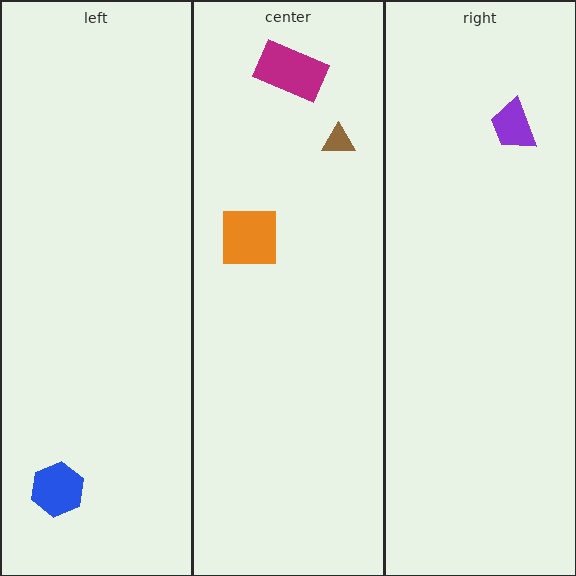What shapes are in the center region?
The brown triangle, the magenta rectangle, the orange square.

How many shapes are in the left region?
1.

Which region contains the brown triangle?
The center region.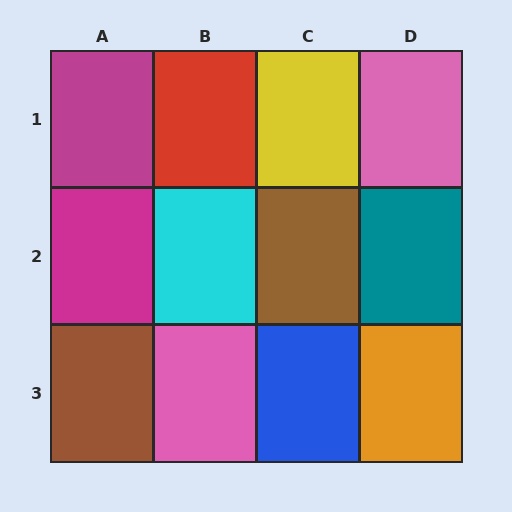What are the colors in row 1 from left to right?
Magenta, red, yellow, pink.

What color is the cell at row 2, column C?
Brown.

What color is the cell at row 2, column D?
Teal.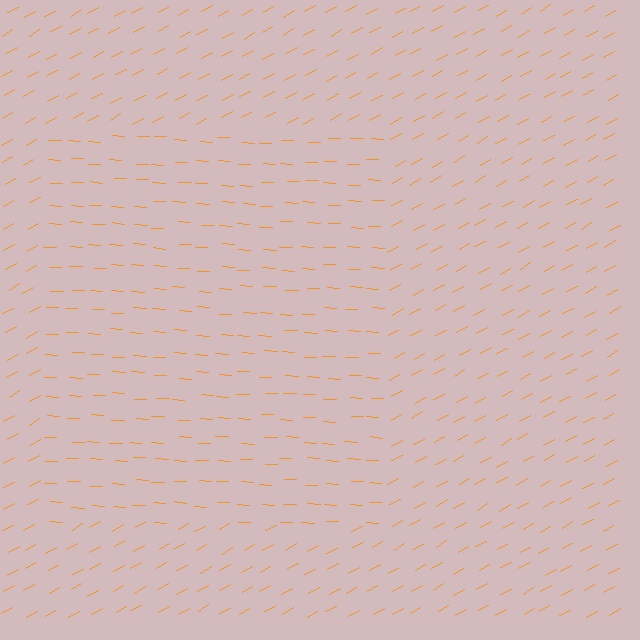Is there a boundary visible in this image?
Yes, there is a texture boundary formed by a change in line orientation.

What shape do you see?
I see a rectangle.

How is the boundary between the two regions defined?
The boundary is defined purely by a change in line orientation (approximately 32 degrees difference). All lines are the same color and thickness.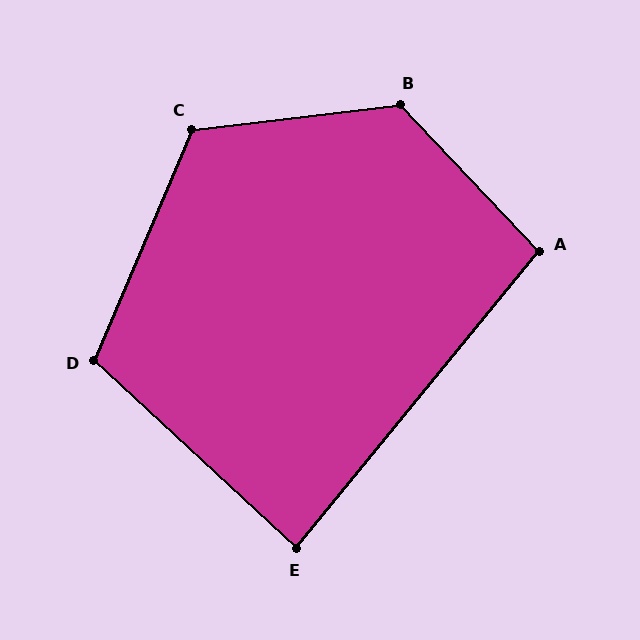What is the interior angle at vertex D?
Approximately 110 degrees (obtuse).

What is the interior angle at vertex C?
Approximately 120 degrees (obtuse).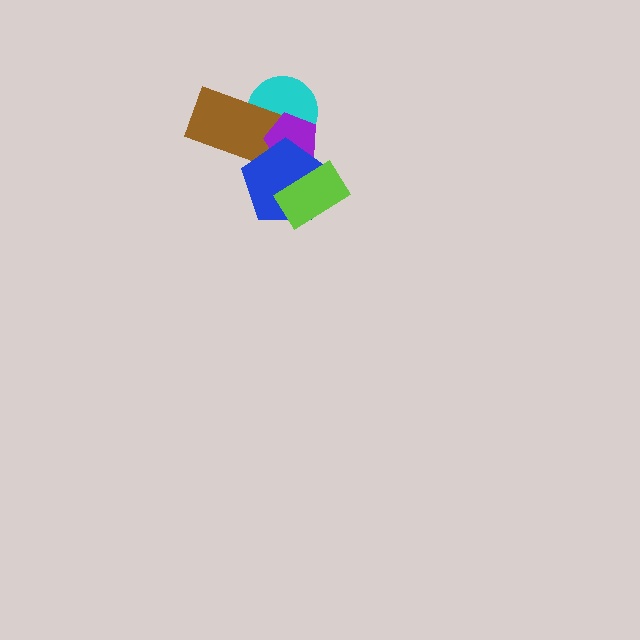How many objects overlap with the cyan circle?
3 objects overlap with the cyan circle.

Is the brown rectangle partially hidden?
Yes, it is partially covered by another shape.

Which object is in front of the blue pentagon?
The lime rectangle is in front of the blue pentagon.